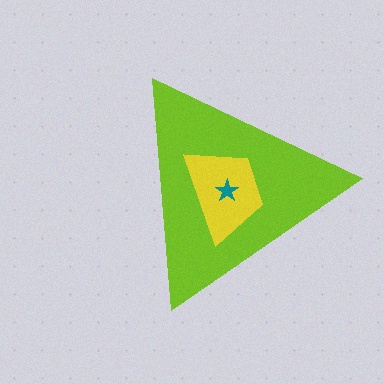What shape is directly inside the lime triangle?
The yellow trapezoid.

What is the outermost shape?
The lime triangle.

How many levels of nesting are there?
3.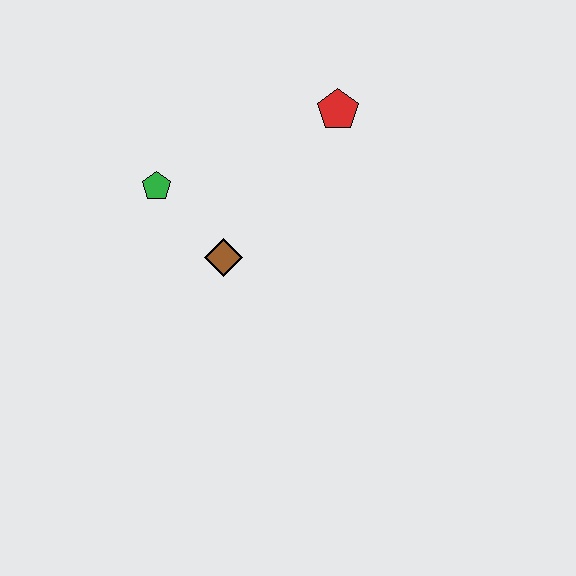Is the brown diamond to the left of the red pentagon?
Yes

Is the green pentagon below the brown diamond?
No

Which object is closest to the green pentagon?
The brown diamond is closest to the green pentagon.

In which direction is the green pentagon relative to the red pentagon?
The green pentagon is to the left of the red pentagon.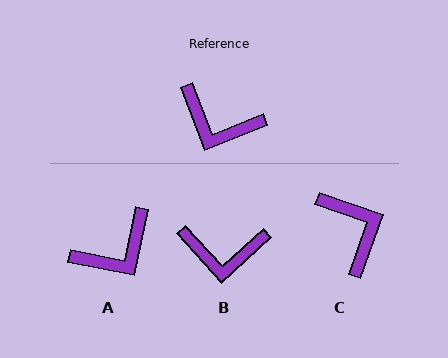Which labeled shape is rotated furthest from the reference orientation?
C, about 139 degrees away.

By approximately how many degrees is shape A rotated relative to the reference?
Approximately 57 degrees counter-clockwise.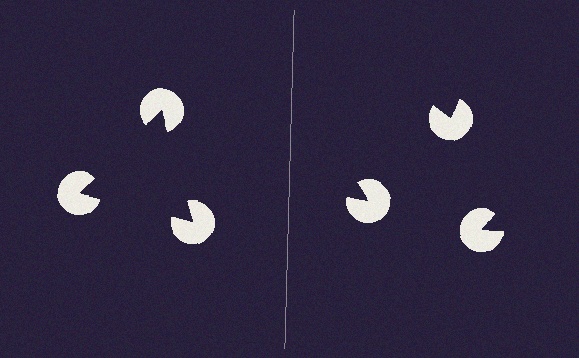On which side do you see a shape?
An illusory triangle appears on the left side. On the right side the wedge cuts are rotated, so no coherent shape forms.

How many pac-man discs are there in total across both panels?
6 — 3 on each side.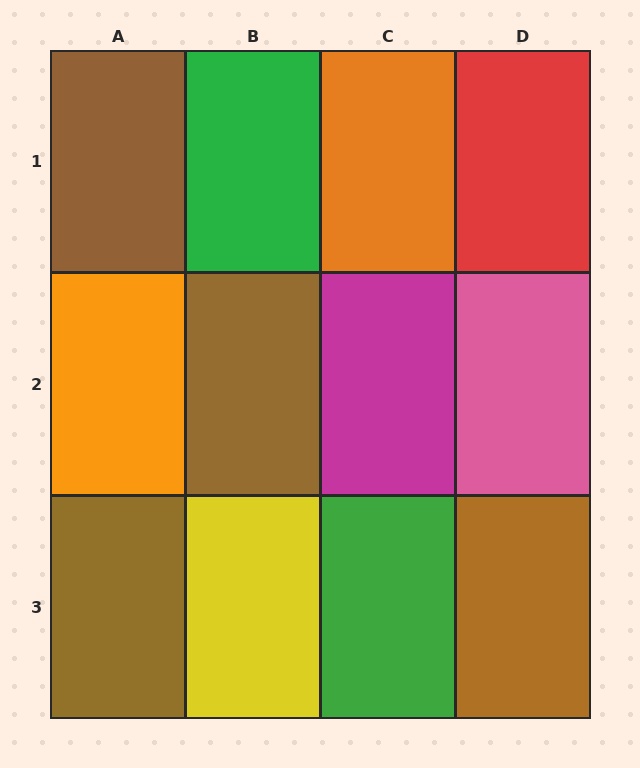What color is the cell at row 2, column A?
Orange.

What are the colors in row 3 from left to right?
Brown, yellow, green, brown.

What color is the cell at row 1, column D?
Red.